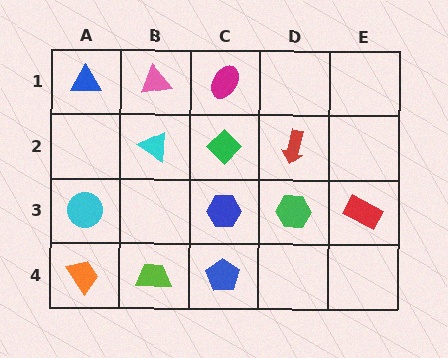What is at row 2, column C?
A green diamond.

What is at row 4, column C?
A blue pentagon.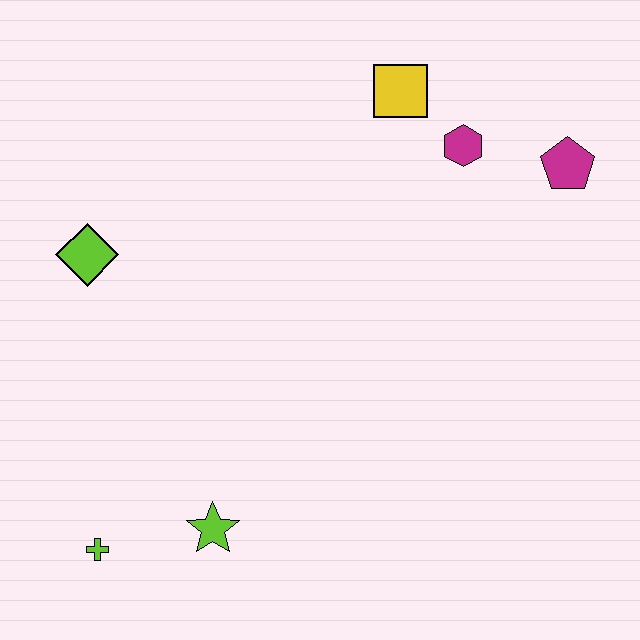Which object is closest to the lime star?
The lime cross is closest to the lime star.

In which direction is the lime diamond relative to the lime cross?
The lime diamond is above the lime cross.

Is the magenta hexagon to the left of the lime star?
No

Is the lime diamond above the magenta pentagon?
No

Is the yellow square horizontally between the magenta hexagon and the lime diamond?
Yes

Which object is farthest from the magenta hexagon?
The lime cross is farthest from the magenta hexagon.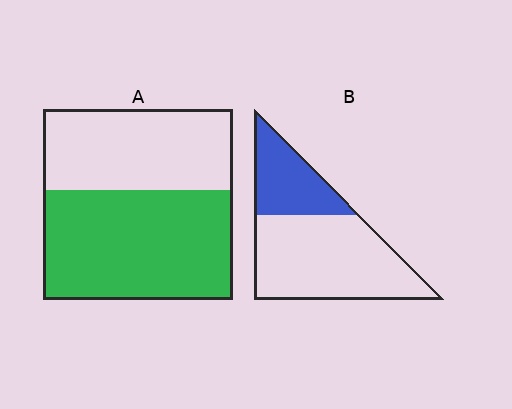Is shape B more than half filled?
No.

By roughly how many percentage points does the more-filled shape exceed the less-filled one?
By roughly 25 percentage points (A over B).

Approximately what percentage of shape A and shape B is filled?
A is approximately 60% and B is approximately 30%.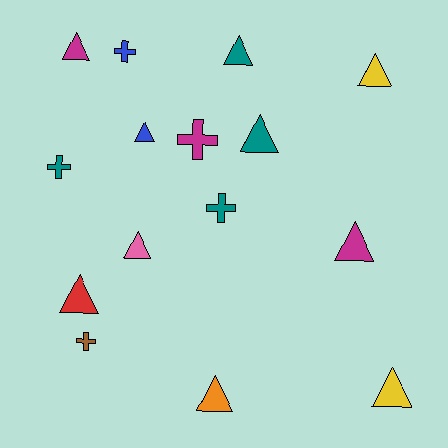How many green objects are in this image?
There are no green objects.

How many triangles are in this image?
There are 10 triangles.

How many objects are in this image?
There are 15 objects.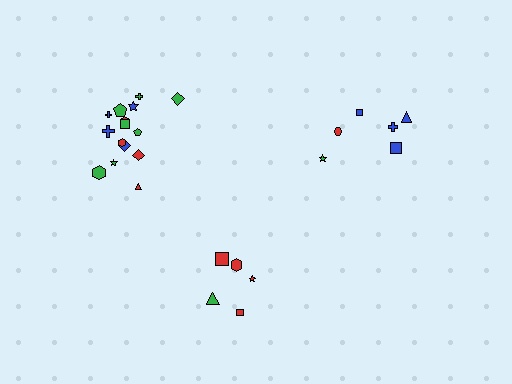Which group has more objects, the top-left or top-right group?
The top-left group.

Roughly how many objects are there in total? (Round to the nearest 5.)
Roughly 25 objects in total.